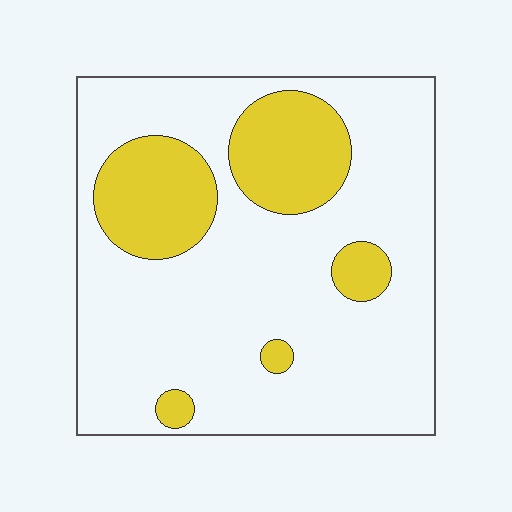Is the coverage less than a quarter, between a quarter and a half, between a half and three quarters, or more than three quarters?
Less than a quarter.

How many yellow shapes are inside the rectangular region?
5.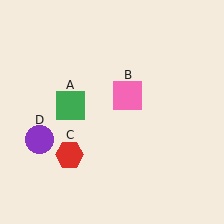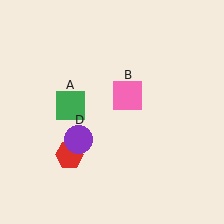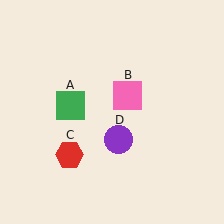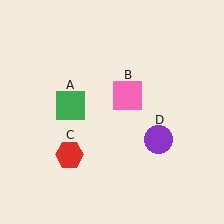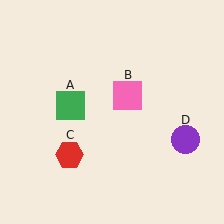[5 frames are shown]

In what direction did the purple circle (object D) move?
The purple circle (object D) moved right.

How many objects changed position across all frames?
1 object changed position: purple circle (object D).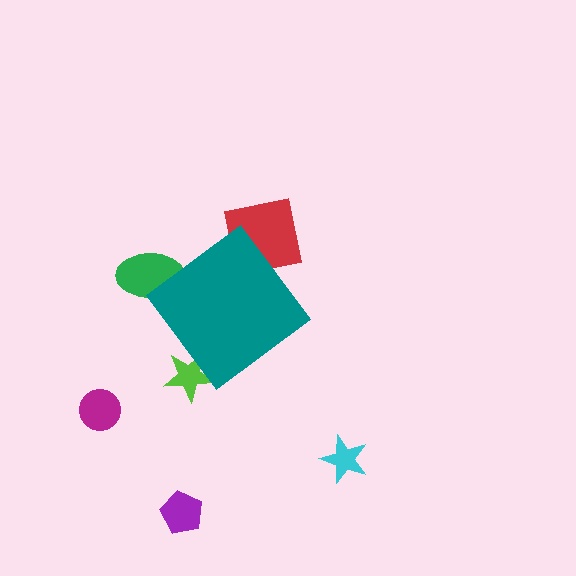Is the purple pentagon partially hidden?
No, the purple pentagon is fully visible.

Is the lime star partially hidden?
Yes, the lime star is partially hidden behind the teal diamond.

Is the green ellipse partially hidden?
Yes, the green ellipse is partially hidden behind the teal diamond.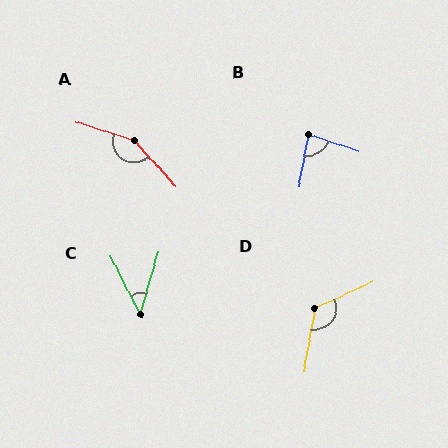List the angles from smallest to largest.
C (43°), B (82°), D (124°), A (149°).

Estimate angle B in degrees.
Approximately 82 degrees.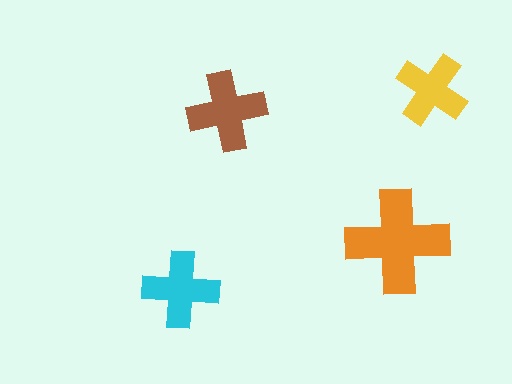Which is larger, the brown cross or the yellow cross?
The brown one.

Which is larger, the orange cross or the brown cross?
The orange one.